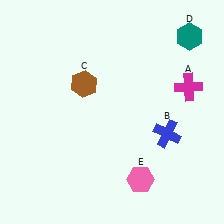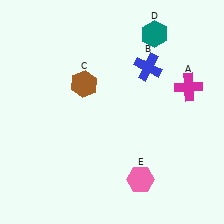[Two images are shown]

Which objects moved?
The objects that moved are: the blue cross (B), the teal hexagon (D).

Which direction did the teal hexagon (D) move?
The teal hexagon (D) moved left.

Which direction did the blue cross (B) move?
The blue cross (B) moved up.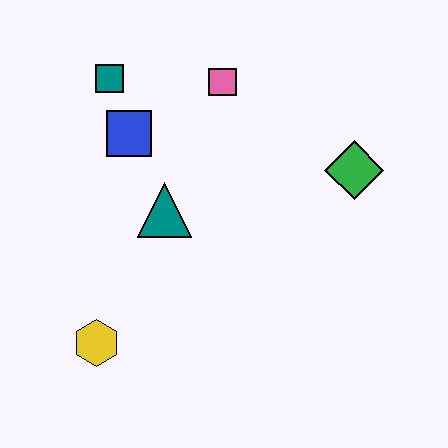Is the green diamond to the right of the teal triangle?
Yes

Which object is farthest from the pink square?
The yellow hexagon is farthest from the pink square.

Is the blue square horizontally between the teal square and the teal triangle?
Yes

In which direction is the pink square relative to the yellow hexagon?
The pink square is above the yellow hexagon.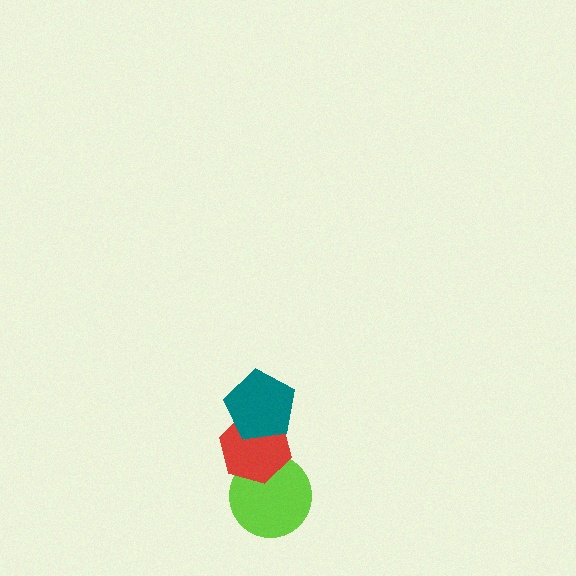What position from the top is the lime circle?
The lime circle is 3rd from the top.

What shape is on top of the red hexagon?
The teal pentagon is on top of the red hexagon.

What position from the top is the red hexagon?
The red hexagon is 2nd from the top.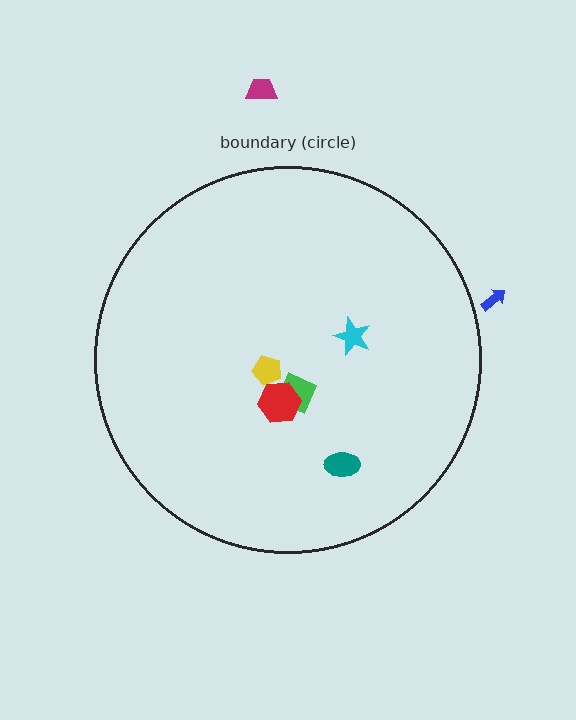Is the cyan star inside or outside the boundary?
Inside.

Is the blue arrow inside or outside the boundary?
Outside.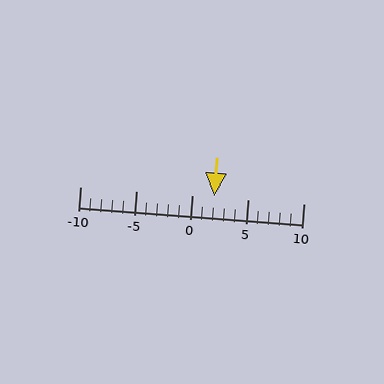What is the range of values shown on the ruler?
The ruler shows values from -10 to 10.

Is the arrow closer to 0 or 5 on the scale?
The arrow is closer to 0.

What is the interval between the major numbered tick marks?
The major tick marks are spaced 5 units apart.